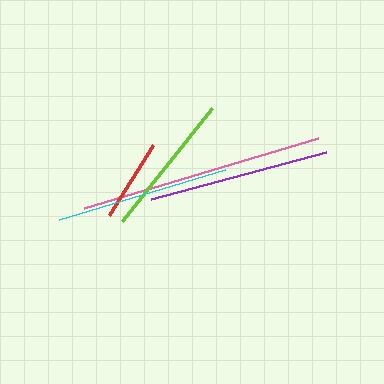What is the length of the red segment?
The red segment is approximately 83 pixels long.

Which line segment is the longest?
The pink line is the longest at approximately 244 pixels.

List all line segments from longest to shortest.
From longest to shortest: pink, purple, cyan, lime, red.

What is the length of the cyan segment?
The cyan segment is approximately 173 pixels long.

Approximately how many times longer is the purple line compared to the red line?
The purple line is approximately 2.2 times the length of the red line.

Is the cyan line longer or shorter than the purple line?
The purple line is longer than the cyan line.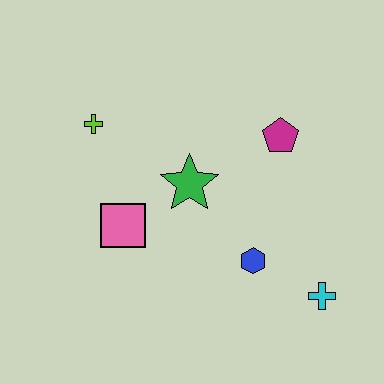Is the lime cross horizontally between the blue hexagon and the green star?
No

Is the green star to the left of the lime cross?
No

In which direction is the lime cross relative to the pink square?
The lime cross is above the pink square.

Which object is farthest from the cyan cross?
The lime cross is farthest from the cyan cross.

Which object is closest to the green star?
The pink square is closest to the green star.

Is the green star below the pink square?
No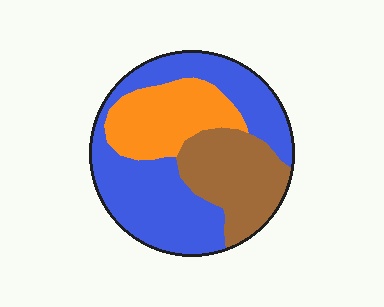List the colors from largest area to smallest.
From largest to smallest: blue, brown, orange.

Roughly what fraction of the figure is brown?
Brown takes up between a quarter and a half of the figure.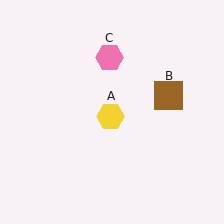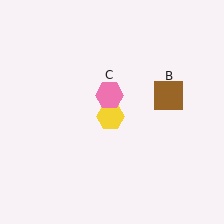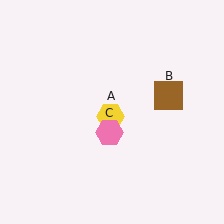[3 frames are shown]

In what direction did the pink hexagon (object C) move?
The pink hexagon (object C) moved down.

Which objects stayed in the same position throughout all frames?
Yellow hexagon (object A) and brown square (object B) remained stationary.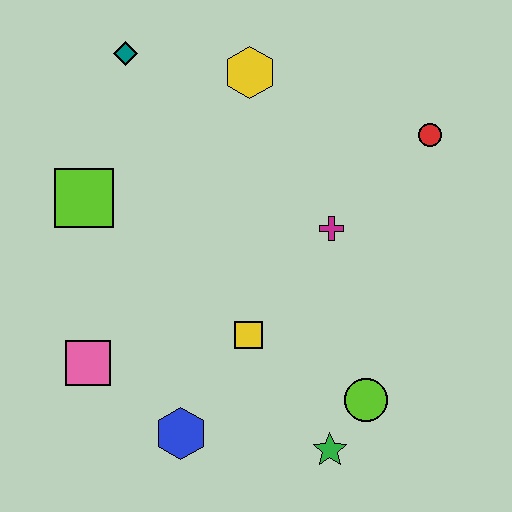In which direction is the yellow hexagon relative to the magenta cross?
The yellow hexagon is above the magenta cross.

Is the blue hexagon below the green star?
No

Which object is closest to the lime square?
The teal diamond is closest to the lime square.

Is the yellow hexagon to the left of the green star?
Yes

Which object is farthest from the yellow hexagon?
The green star is farthest from the yellow hexagon.